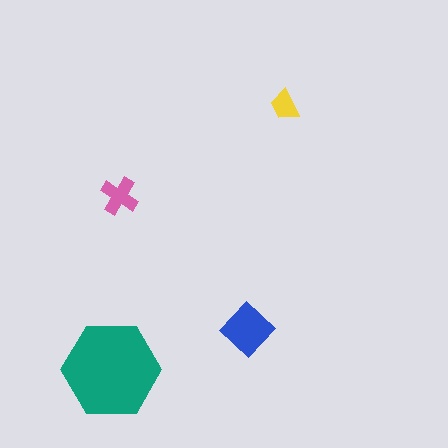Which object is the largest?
The teal hexagon.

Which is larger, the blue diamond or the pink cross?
The blue diamond.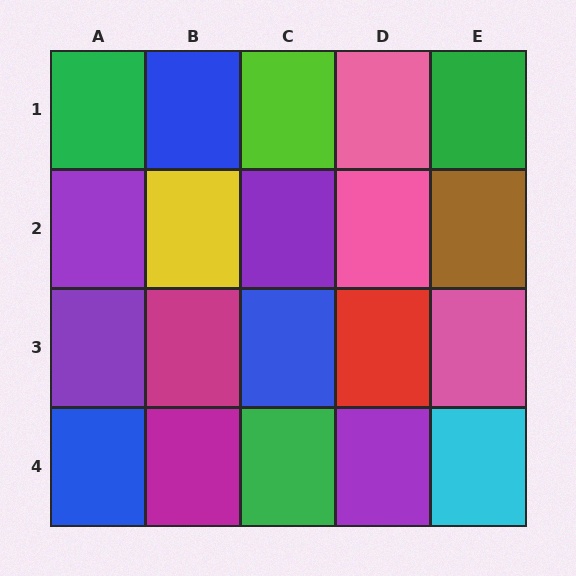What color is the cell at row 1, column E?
Green.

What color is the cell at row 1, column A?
Green.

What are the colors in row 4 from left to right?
Blue, magenta, green, purple, cyan.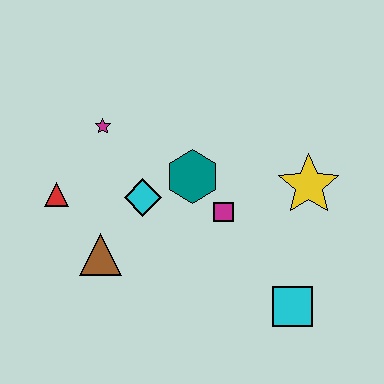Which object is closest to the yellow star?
The magenta square is closest to the yellow star.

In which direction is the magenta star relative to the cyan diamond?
The magenta star is above the cyan diamond.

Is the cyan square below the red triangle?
Yes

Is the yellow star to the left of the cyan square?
No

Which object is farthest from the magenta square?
The red triangle is farthest from the magenta square.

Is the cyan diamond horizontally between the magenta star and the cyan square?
Yes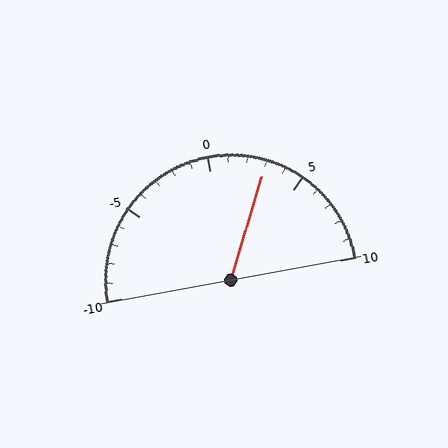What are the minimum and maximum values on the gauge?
The gauge ranges from -10 to 10.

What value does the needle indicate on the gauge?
The needle indicates approximately 3.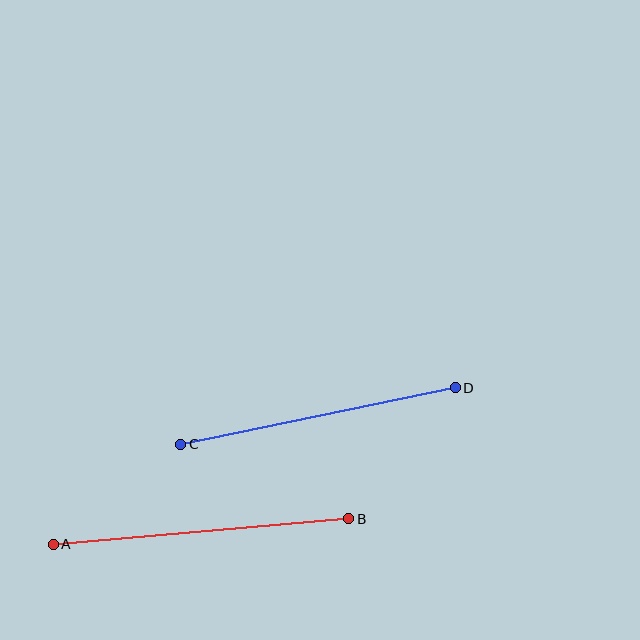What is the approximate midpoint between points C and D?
The midpoint is at approximately (318, 416) pixels.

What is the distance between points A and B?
The distance is approximately 297 pixels.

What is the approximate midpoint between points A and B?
The midpoint is at approximately (201, 531) pixels.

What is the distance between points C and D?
The distance is approximately 280 pixels.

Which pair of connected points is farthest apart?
Points A and B are farthest apart.